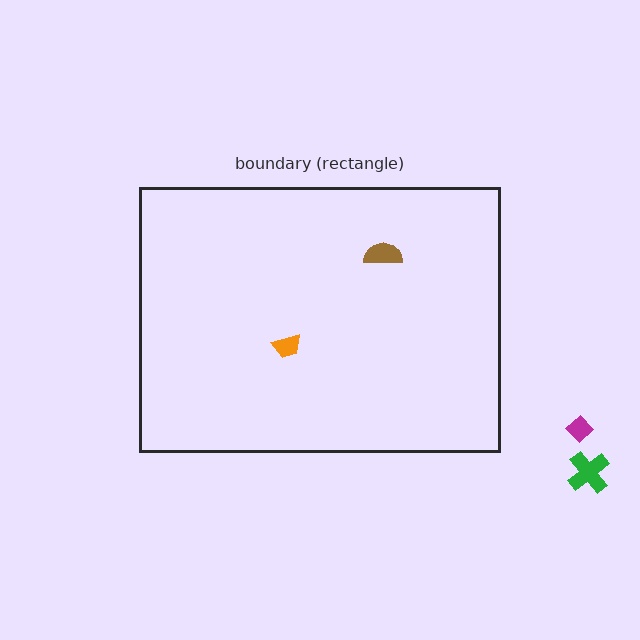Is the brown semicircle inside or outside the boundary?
Inside.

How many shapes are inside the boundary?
2 inside, 2 outside.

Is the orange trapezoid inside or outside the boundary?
Inside.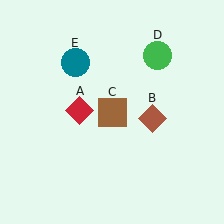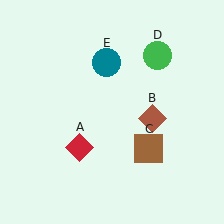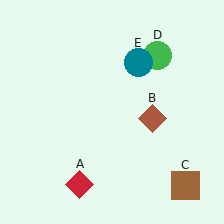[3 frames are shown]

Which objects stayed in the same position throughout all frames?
Brown diamond (object B) and green circle (object D) remained stationary.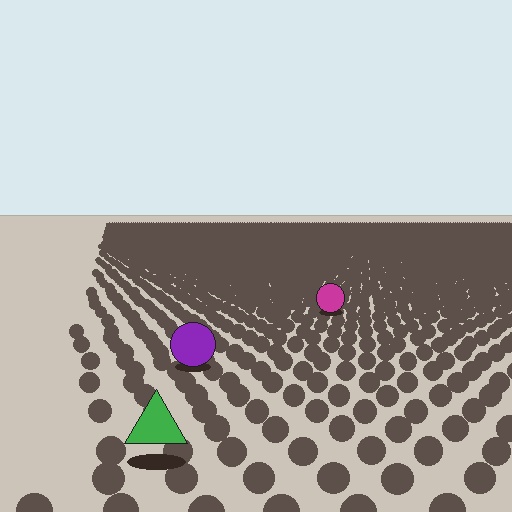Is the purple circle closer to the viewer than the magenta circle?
Yes. The purple circle is closer — you can tell from the texture gradient: the ground texture is coarser near it.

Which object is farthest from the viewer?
The magenta circle is farthest from the viewer. It appears smaller and the ground texture around it is denser.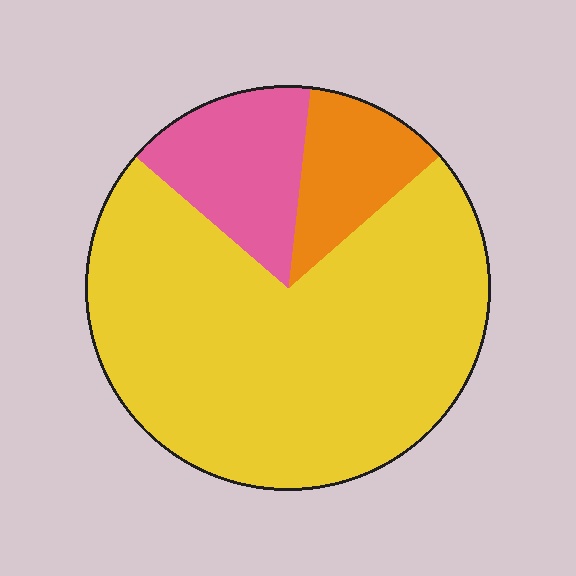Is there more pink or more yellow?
Yellow.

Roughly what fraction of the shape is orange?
Orange covers around 10% of the shape.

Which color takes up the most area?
Yellow, at roughly 75%.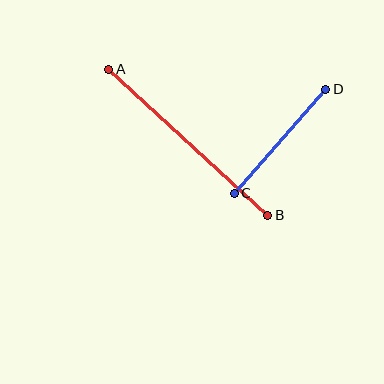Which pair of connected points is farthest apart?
Points A and B are farthest apart.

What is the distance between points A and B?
The distance is approximately 216 pixels.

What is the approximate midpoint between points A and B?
The midpoint is at approximately (188, 142) pixels.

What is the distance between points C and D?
The distance is approximately 138 pixels.